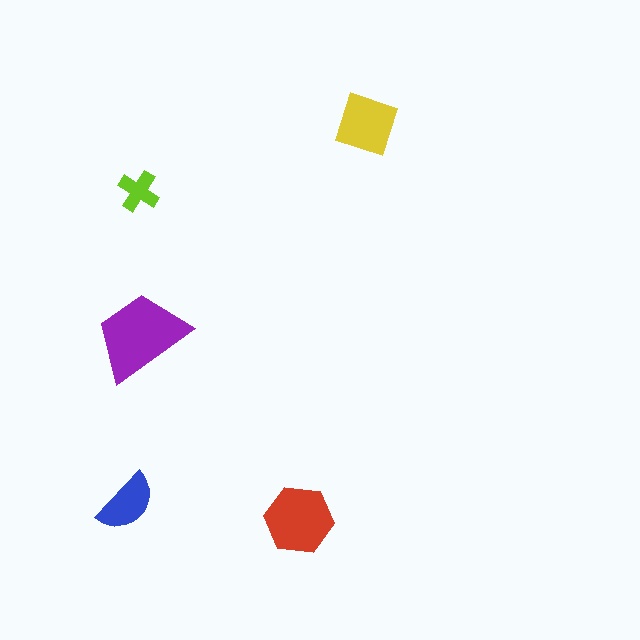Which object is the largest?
The purple trapezoid.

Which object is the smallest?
The lime cross.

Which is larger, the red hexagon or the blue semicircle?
The red hexagon.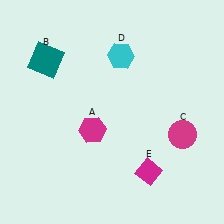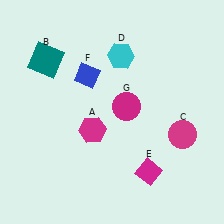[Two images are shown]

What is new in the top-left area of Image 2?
A blue diamond (F) was added in the top-left area of Image 2.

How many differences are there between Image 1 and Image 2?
There are 2 differences between the two images.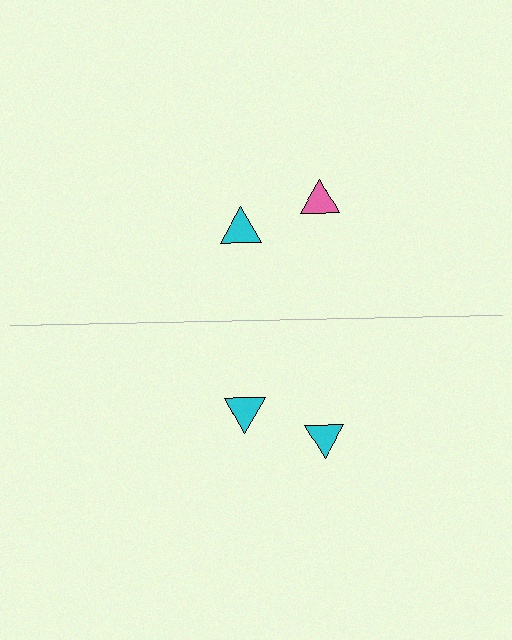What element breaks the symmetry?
The cyan triangle on the bottom side breaks the symmetry — its mirror counterpart is pink.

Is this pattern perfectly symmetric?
No, the pattern is not perfectly symmetric. The cyan triangle on the bottom side breaks the symmetry — its mirror counterpart is pink.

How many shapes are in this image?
There are 4 shapes in this image.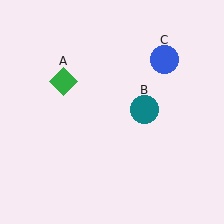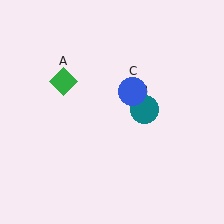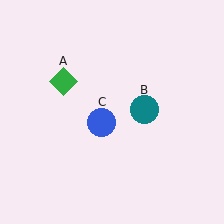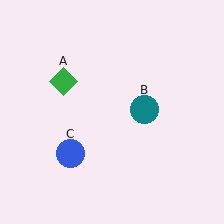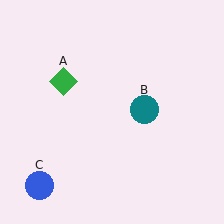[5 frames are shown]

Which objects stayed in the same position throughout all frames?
Green diamond (object A) and teal circle (object B) remained stationary.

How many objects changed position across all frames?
1 object changed position: blue circle (object C).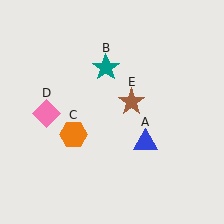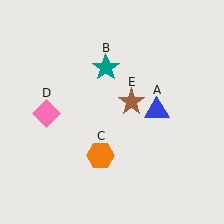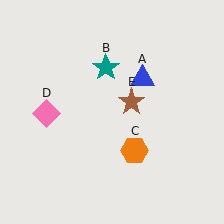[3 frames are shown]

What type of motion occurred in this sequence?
The blue triangle (object A), orange hexagon (object C) rotated counterclockwise around the center of the scene.